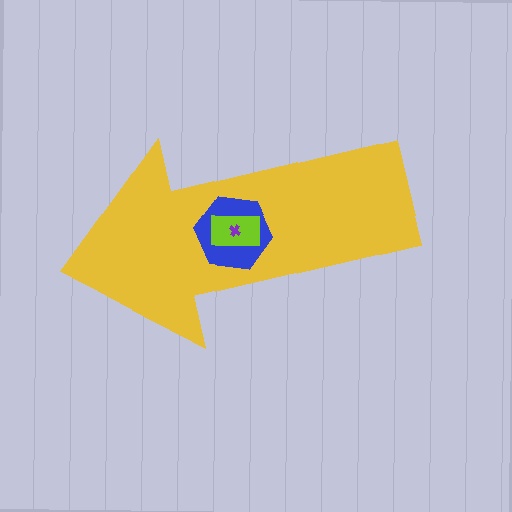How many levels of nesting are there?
4.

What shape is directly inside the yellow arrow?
The blue hexagon.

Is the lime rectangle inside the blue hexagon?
Yes.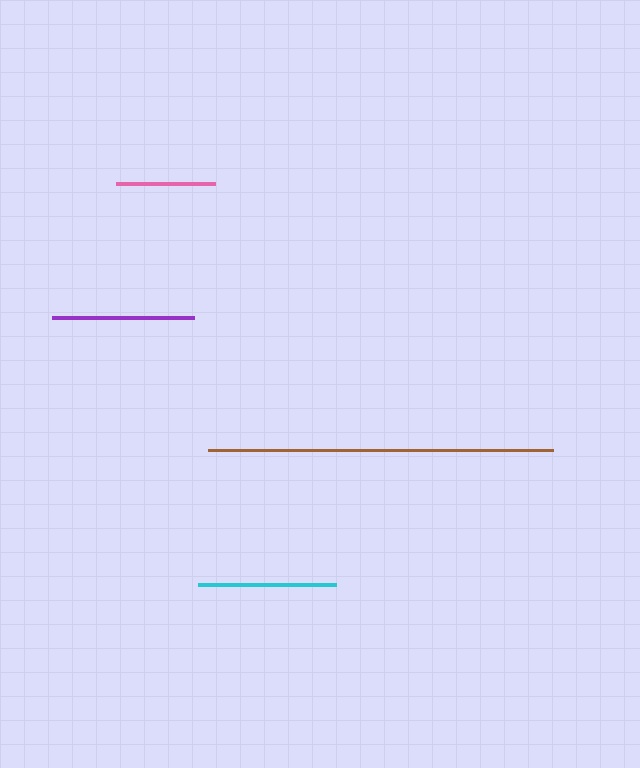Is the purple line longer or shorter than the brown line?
The brown line is longer than the purple line.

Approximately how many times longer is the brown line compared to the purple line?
The brown line is approximately 2.4 times the length of the purple line.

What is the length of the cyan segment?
The cyan segment is approximately 138 pixels long.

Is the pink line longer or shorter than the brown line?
The brown line is longer than the pink line.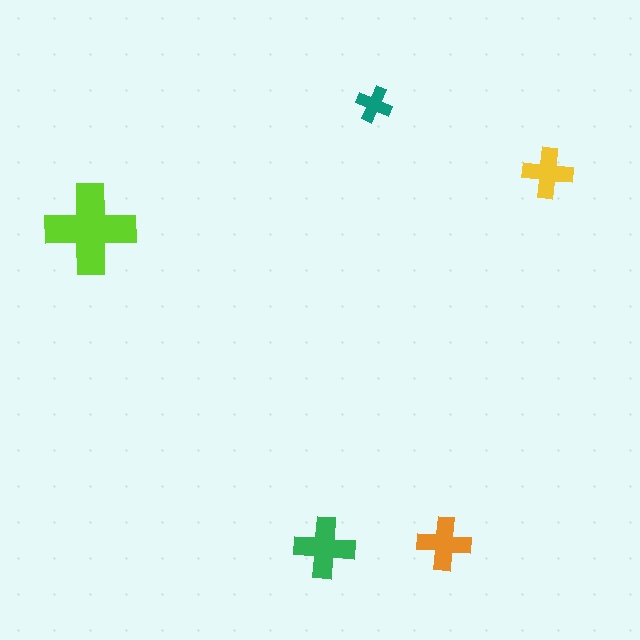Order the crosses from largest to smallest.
the lime one, the green one, the orange one, the yellow one, the teal one.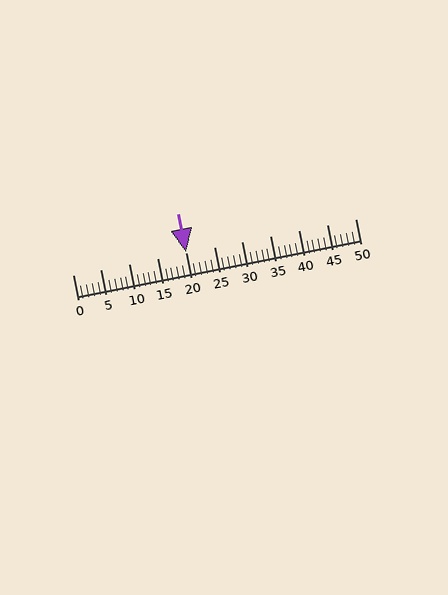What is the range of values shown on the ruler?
The ruler shows values from 0 to 50.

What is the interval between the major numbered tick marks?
The major tick marks are spaced 5 units apart.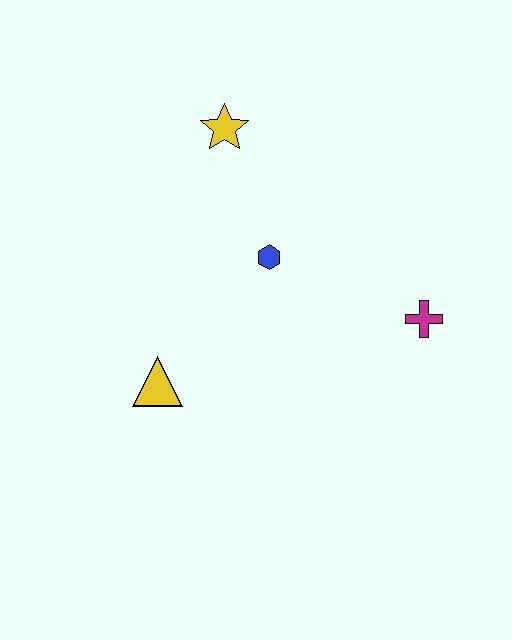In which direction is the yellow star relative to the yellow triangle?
The yellow star is above the yellow triangle.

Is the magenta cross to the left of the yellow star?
No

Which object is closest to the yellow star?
The blue hexagon is closest to the yellow star.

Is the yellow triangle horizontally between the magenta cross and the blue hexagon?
No